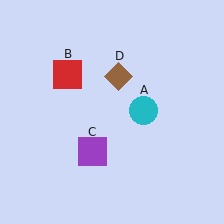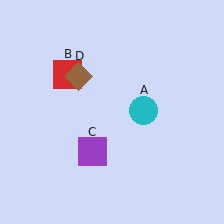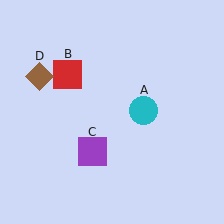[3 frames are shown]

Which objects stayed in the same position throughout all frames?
Cyan circle (object A) and red square (object B) and purple square (object C) remained stationary.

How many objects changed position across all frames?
1 object changed position: brown diamond (object D).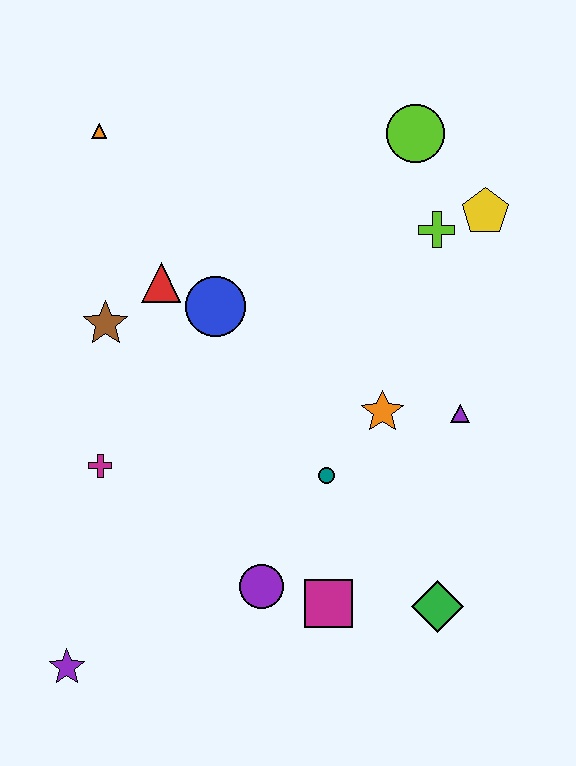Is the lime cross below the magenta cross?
No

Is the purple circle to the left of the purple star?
No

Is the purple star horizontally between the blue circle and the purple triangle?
No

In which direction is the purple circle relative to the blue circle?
The purple circle is below the blue circle.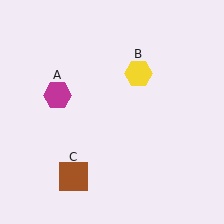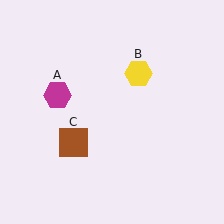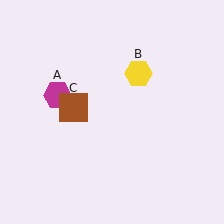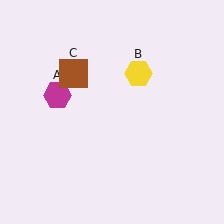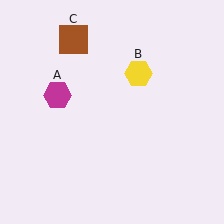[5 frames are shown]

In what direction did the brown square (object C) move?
The brown square (object C) moved up.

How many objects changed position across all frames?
1 object changed position: brown square (object C).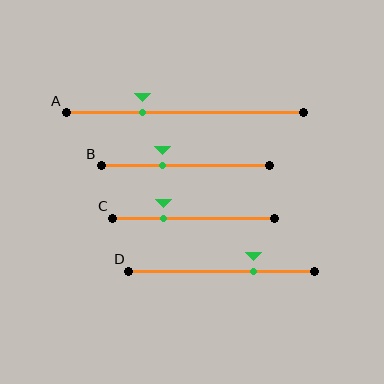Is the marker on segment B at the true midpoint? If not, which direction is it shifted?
No, the marker on segment B is shifted to the left by about 14% of the segment length.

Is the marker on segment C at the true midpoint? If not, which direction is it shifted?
No, the marker on segment C is shifted to the left by about 19% of the segment length.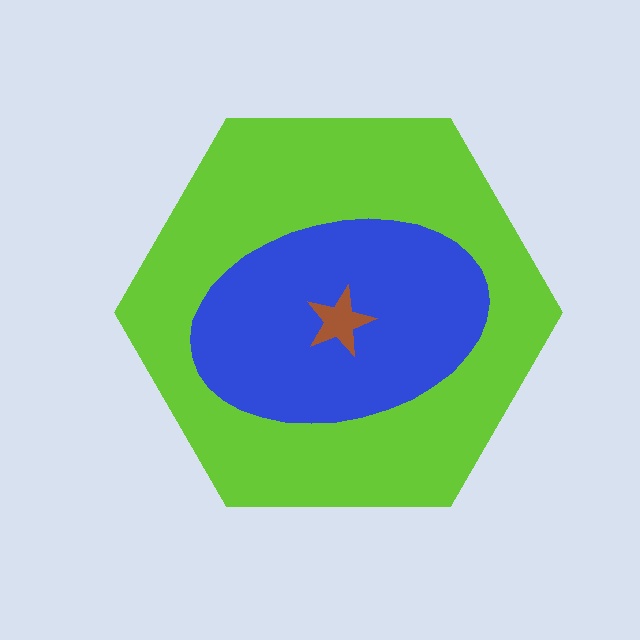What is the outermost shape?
The lime hexagon.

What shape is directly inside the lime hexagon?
The blue ellipse.